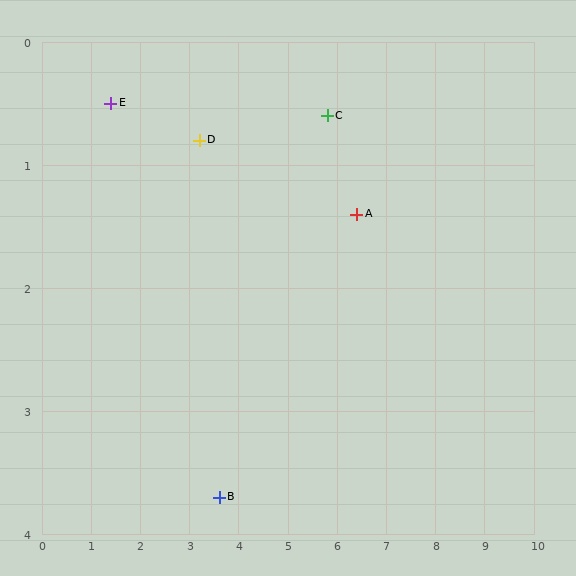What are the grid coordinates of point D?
Point D is at approximately (3.2, 0.8).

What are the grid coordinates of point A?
Point A is at approximately (6.4, 1.4).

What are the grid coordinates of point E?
Point E is at approximately (1.4, 0.5).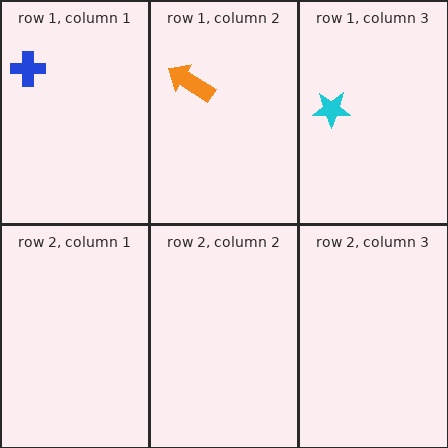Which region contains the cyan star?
The row 1, column 3 region.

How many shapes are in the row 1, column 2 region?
1.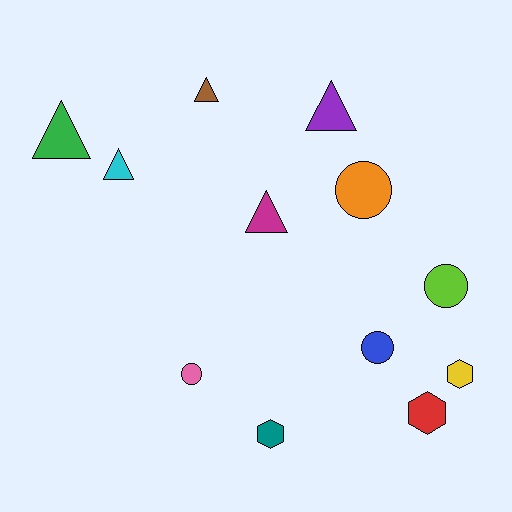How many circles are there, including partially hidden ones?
There are 4 circles.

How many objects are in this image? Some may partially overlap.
There are 12 objects.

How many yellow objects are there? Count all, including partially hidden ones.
There is 1 yellow object.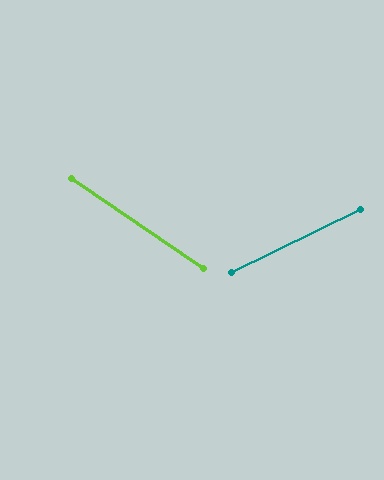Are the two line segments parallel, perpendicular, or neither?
Neither parallel nor perpendicular — they differ by about 60°.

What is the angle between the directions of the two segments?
Approximately 60 degrees.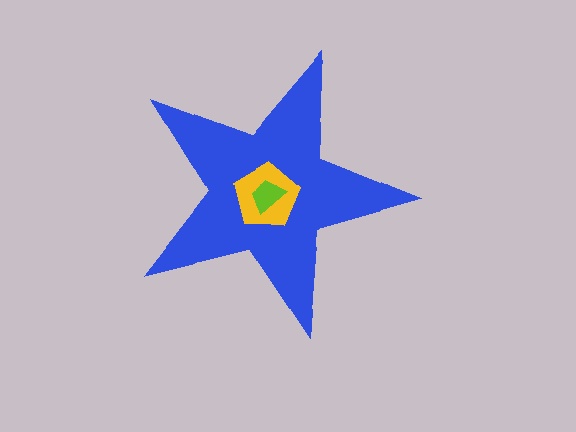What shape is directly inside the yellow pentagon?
The lime trapezoid.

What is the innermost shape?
The lime trapezoid.